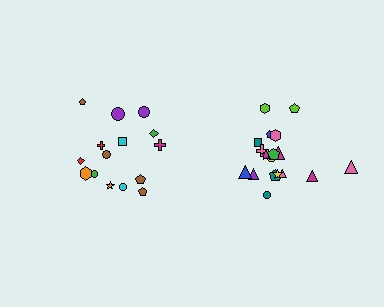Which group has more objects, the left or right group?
The right group.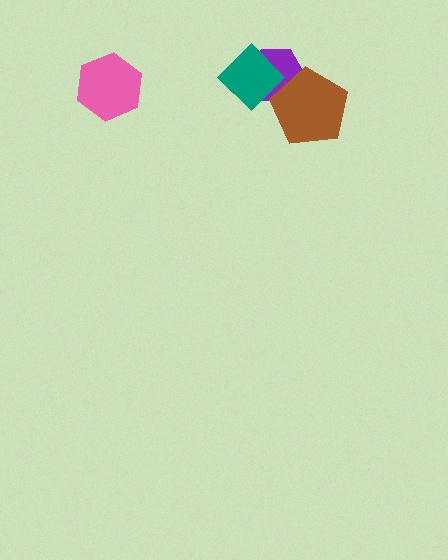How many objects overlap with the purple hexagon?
2 objects overlap with the purple hexagon.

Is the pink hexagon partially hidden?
No, no other shape covers it.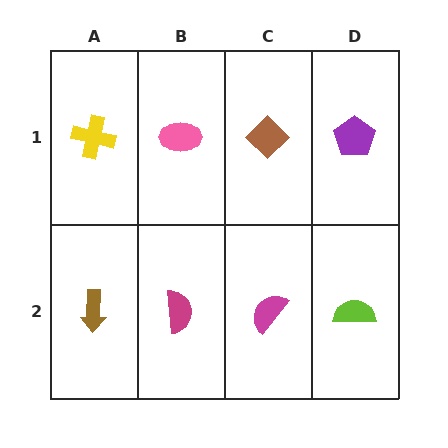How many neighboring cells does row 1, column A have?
2.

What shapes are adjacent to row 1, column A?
A brown arrow (row 2, column A), a pink ellipse (row 1, column B).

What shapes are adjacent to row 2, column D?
A purple pentagon (row 1, column D), a magenta semicircle (row 2, column C).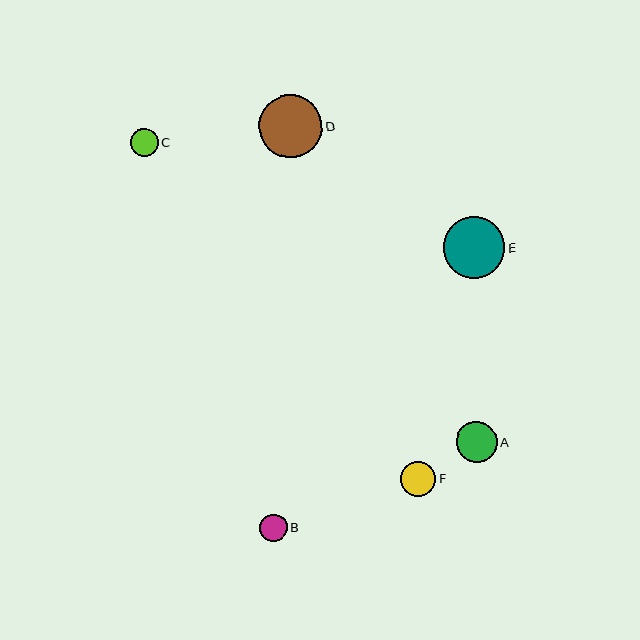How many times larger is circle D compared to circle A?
Circle D is approximately 1.5 times the size of circle A.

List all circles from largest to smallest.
From largest to smallest: D, E, A, F, B, C.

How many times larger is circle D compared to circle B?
Circle D is approximately 2.3 times the size of circle B.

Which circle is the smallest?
Circle C is the smallest with a size of approximately 27 pixels.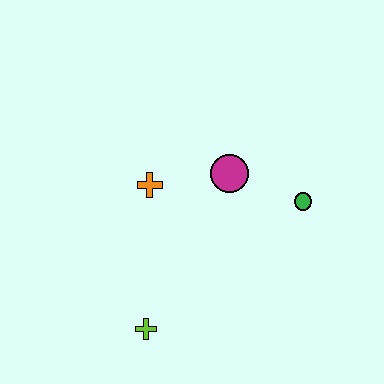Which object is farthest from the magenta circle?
The lime cross is farthest from the magenta circle.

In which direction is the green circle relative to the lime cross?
The green circle is to the right of the lime cross.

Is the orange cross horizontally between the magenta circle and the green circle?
No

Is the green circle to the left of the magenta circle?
No